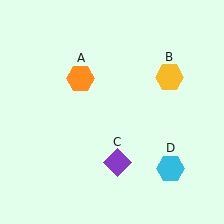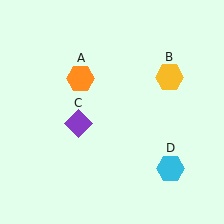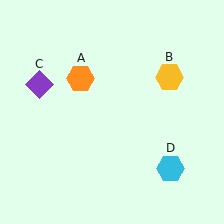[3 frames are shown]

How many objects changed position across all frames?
1 object changed position: purple diamond (object C).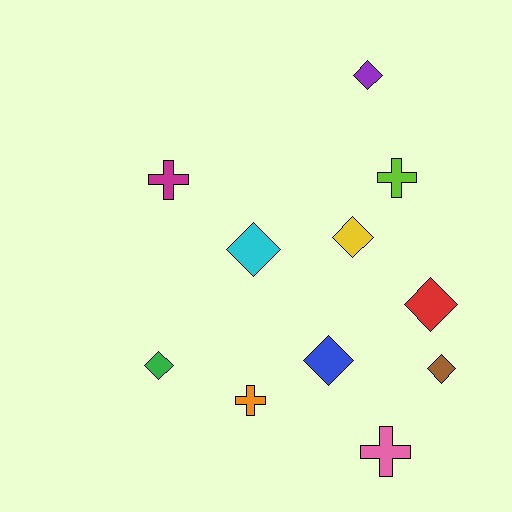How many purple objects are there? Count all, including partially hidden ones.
There is 1 purple object.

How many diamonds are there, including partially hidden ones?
There are 7 diamonds.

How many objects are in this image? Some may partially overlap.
There are 11 objects.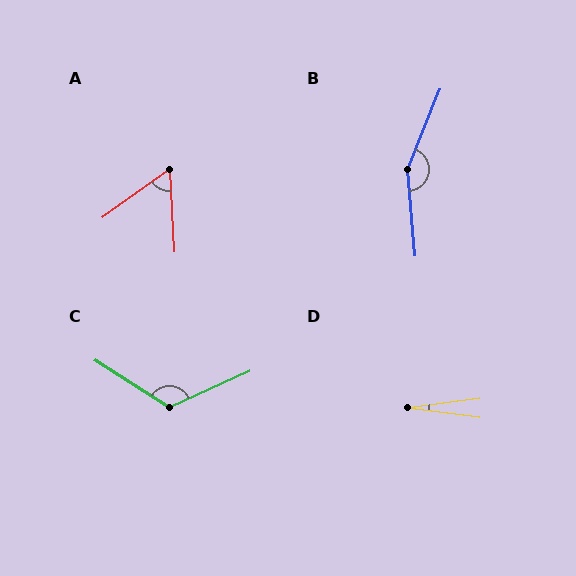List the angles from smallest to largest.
D (15°), A (57°), C (123°), B (153°).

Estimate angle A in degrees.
Approximately 57 degrees.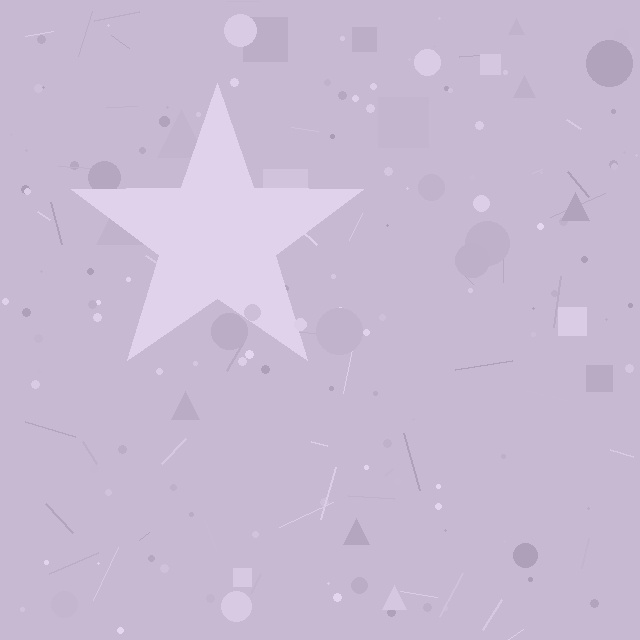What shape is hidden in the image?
A star is hidden in the image.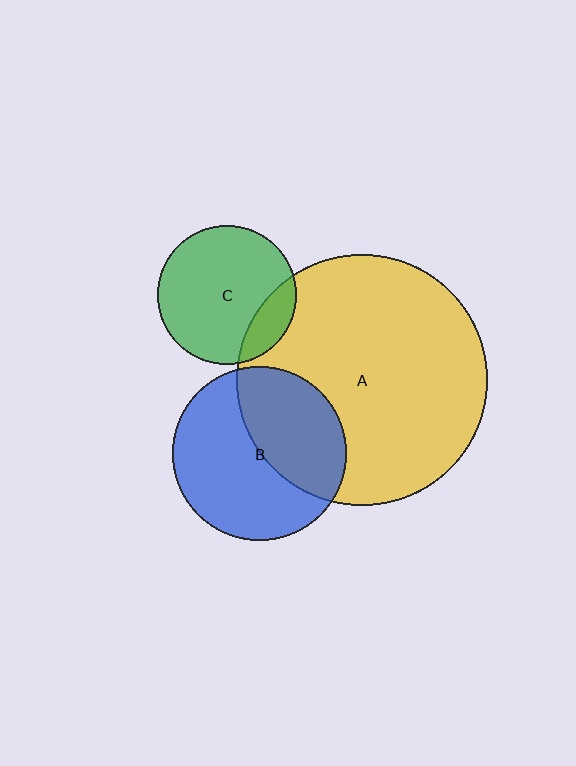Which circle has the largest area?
Circle A (yellow).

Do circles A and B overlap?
Yes.